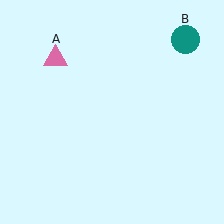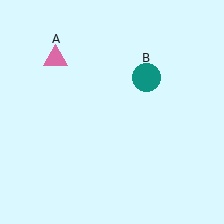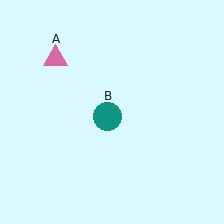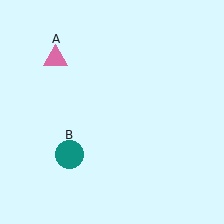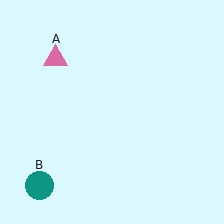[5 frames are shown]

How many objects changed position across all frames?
1 object changed position: teal circle (object B).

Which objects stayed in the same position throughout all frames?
Pink triangle (object A) remained stationary.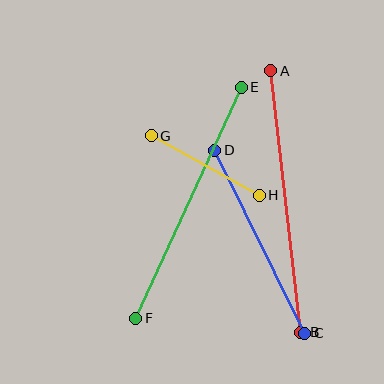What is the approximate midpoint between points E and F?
The midpoint is at approximately (189, 203) pixels.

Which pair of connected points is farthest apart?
Points A and B are farthest apart.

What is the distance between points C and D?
The distance is approximately 204 pixels.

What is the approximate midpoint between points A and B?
The midpoint is at approximately (286, 202) pixels.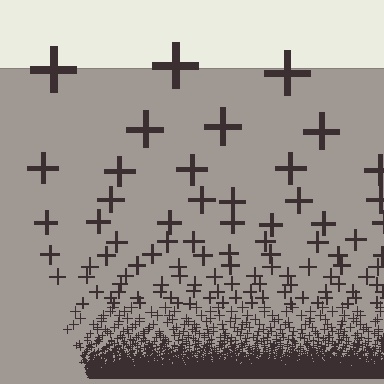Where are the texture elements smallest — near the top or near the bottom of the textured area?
Near the bottom.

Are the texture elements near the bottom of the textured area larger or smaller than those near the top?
Smaller. The gradient is inverted — elements near the bottom are smaller and denser.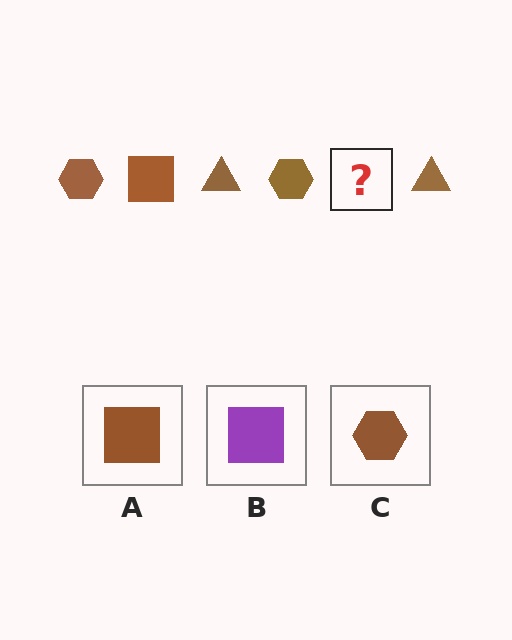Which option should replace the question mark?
Option A.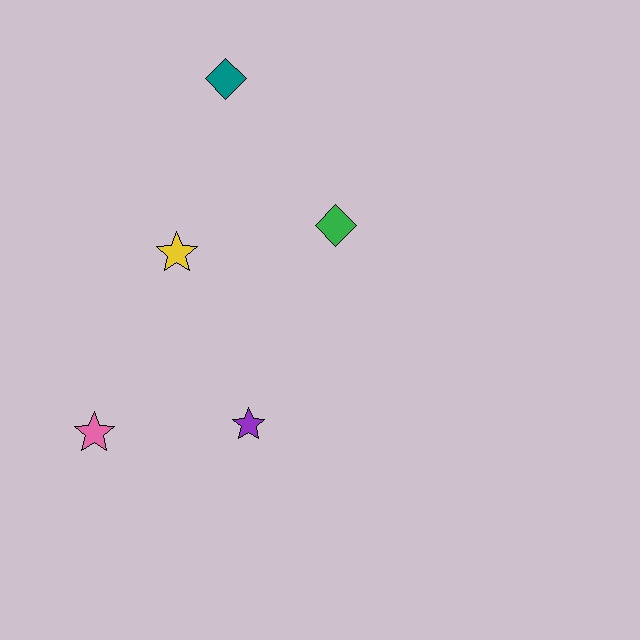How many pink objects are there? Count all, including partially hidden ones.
There is 1 pink object.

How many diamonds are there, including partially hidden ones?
There are 2 diamonds.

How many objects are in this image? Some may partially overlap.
There are 5 objects.